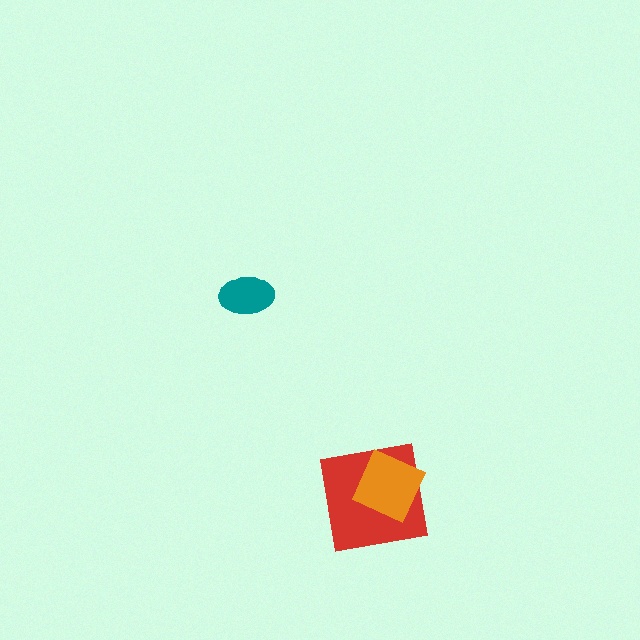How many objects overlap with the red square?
1 object overlaps with the red square.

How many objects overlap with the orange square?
1 object overlaps with the orange square.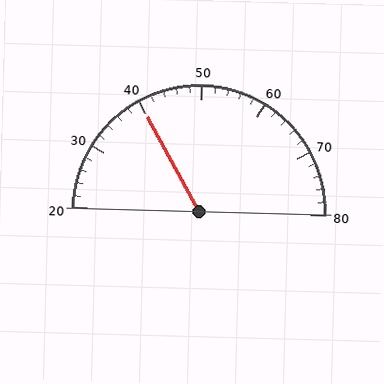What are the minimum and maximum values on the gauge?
The gauge ranges from 20 to 80.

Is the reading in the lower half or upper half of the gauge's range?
The reading is in the lower half of the range (20 to 80).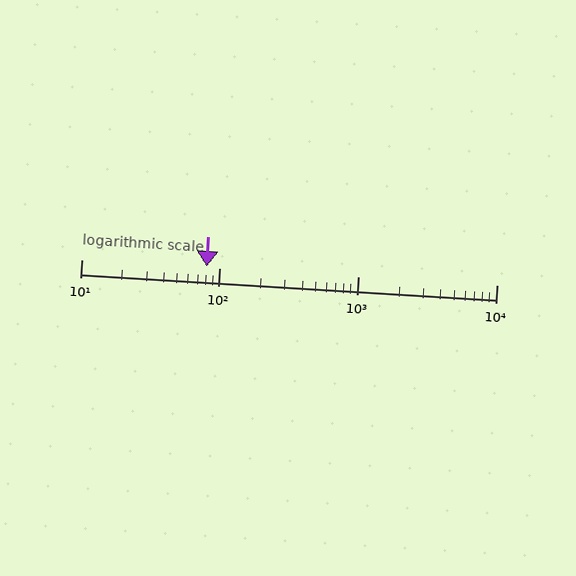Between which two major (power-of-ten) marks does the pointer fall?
The pointer is between 10 and 100.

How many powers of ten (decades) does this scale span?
The scale spans 3 decades, from 10 to 10000.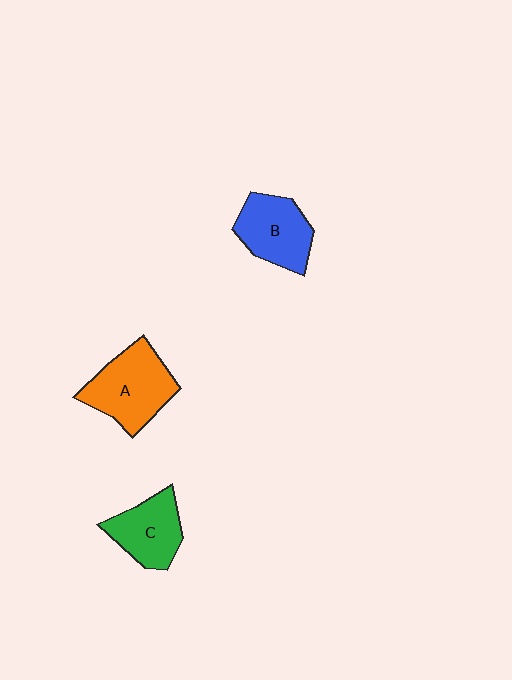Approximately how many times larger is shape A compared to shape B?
Approximately 1.2 times.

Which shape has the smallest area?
Shape C (green).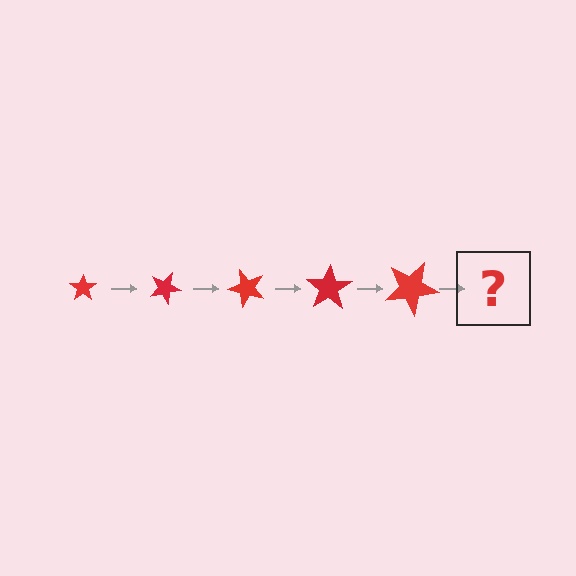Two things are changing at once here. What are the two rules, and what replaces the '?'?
The two rules are that the star grows larger each step and it rotates 25 degrees each step. The '?' should be a star, larger than the previous one and rotated 125 degrees from the start.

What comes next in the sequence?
The next element should be a star, larger than the previous one and rotated 125 degrees from the start.